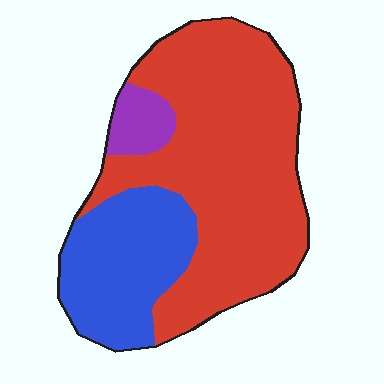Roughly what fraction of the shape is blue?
Blue takes up about one quarter (1/4) of the shape.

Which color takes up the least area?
Purple, at roughly 5%.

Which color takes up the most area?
Red, at roughly 65%.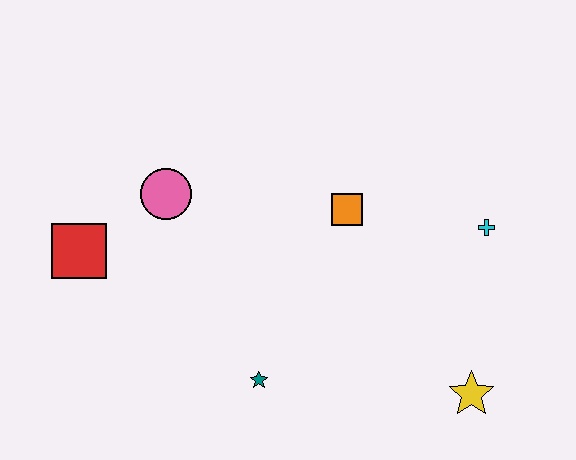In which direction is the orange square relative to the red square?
The orange square is to the right of the red square.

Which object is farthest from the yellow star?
The red square is farthest from the yellow star.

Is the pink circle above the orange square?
Yes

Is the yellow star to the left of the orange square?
No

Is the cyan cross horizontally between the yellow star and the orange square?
No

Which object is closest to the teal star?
The orange square is closest to the teal star.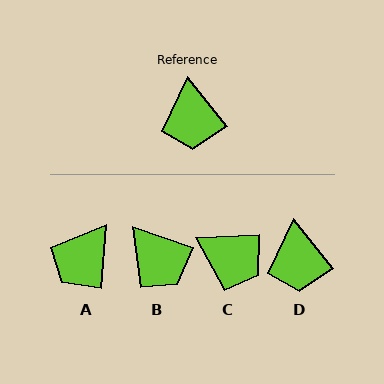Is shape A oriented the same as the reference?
No, it is off by about 42 degrees.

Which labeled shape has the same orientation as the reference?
D.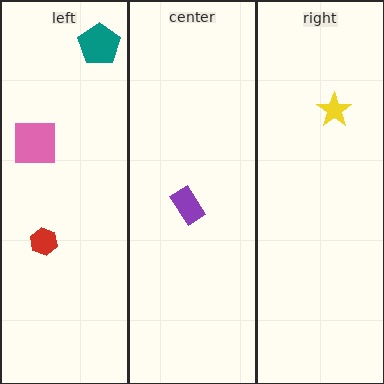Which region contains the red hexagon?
The left region.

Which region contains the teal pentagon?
The left region.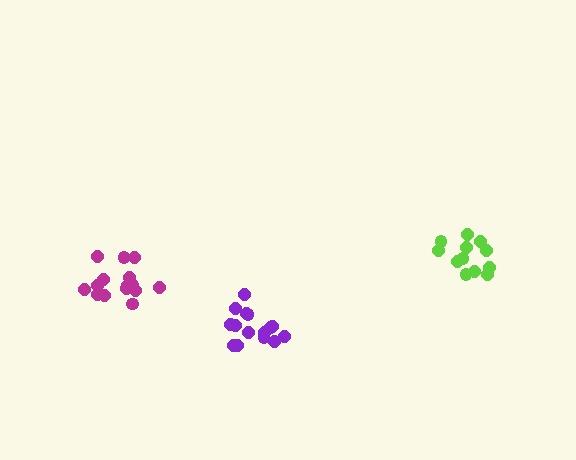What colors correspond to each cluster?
The clusters are colored: magenta, purple, lime.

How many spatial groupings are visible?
There are 3 spatial groupings.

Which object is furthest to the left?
The magenta cluster is leftmost.